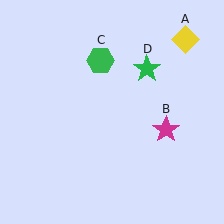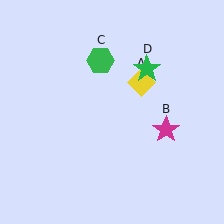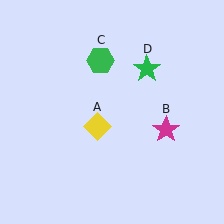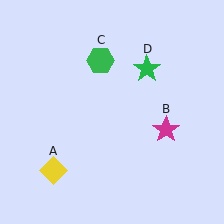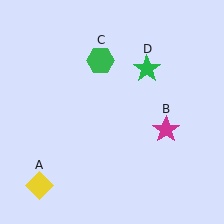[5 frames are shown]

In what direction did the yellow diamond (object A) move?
The yellow diamond (object A) moved down and to the left.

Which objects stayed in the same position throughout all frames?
Magenta star (object B) and green hexagon (object C) and green star (object D) remained stationary.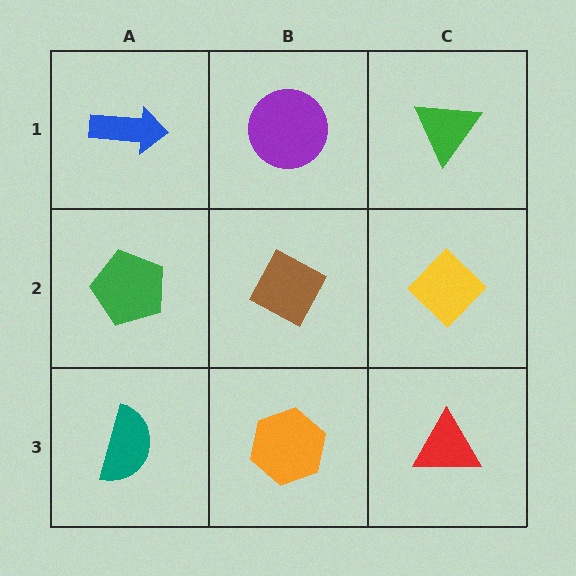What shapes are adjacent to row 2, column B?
A purple circle (row 1, column B), an orange hexagon (row 3, column B), a green pentagon (row 2, column A), a yellow diamond (row 2, column C).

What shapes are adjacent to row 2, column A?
A blue arrow (row 1, column A), a teal semicircle (row 3, column A), a brown diamond (row 2, column B).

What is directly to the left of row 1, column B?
A blue arrow.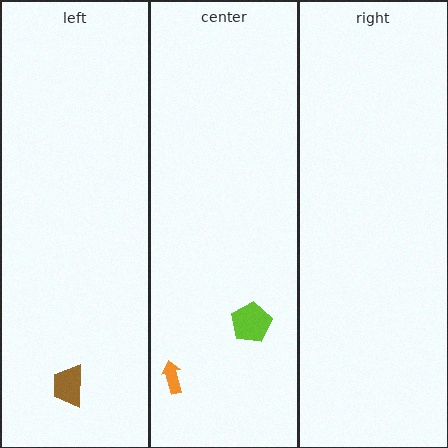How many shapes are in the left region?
1.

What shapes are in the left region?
The brown trapezoid.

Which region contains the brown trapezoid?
The left region.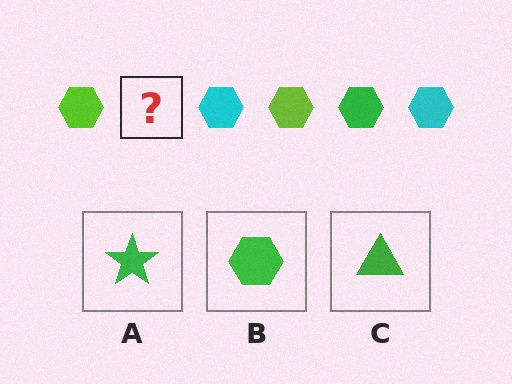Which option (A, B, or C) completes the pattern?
B.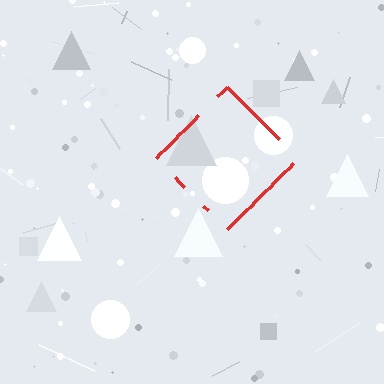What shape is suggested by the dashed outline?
The dashed outline suggests a diamond.